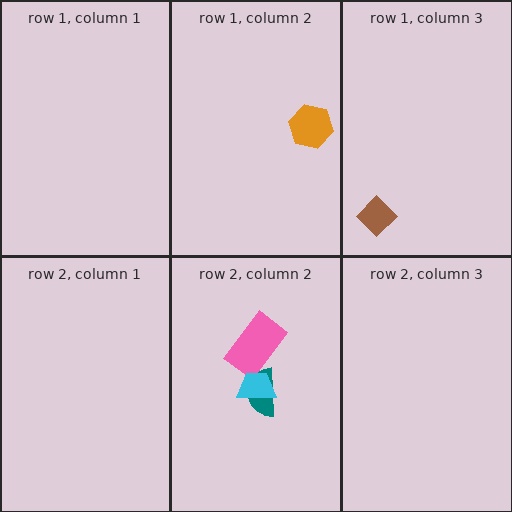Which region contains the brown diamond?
The row 1, column 3 region.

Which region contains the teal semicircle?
The row 2, column 2 region.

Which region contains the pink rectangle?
The row 2, column 2 region.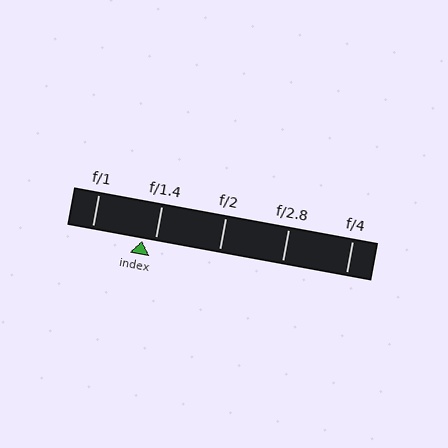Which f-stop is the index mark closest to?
The index mark is closest to f/1.4.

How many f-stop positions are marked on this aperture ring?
There are 5 f-stop positions marked.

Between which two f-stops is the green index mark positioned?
The index mark is between f/1 and f/1.4.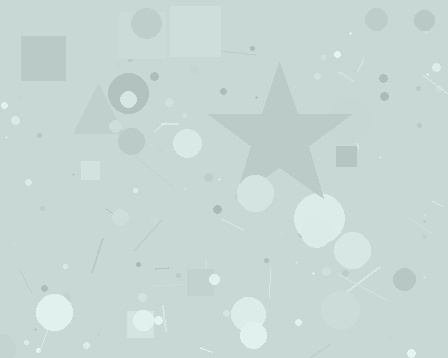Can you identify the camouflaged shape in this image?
The camouflaged shape is a star.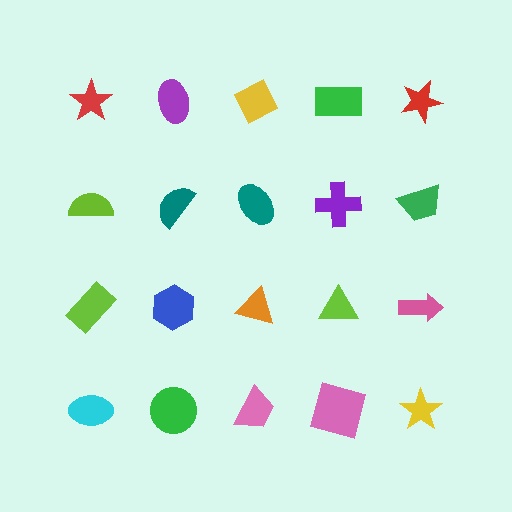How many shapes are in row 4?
5 shapes.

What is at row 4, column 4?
A pink square.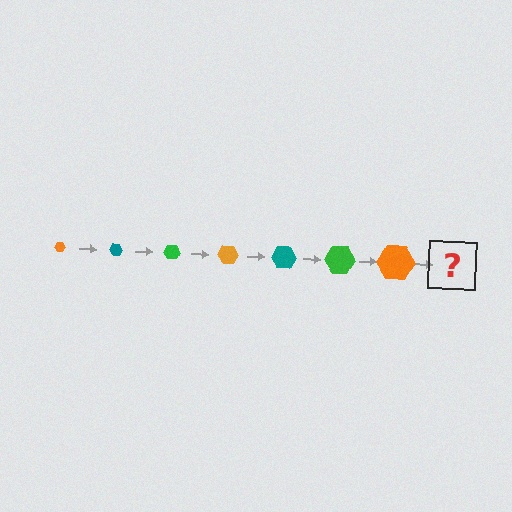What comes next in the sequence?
The next element should be a teal hexagon, larger than the previous one.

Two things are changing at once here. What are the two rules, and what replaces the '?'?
The two rules are that the hexagon grows larger each step and the color cycles through orange, teal, and green. The '?' should be a teal hexagon, larger than the previous one.